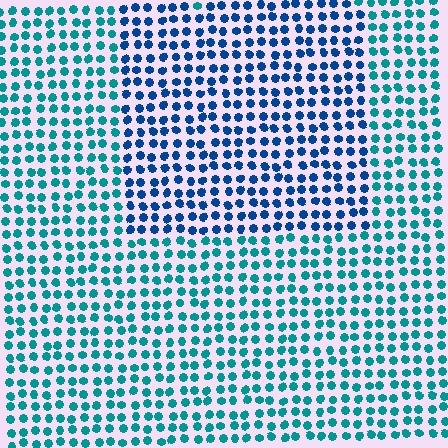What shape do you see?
I see a rectangle.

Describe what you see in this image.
The image is filled with small teal elements in a uniform arrangement. A rectangle-shaped region is visible where the elements are tinted to a slightly different hue, forming a subtle color boundary.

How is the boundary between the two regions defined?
The boundary is defined purely by a slight shift in hue (about 36 degrees). Spacing, size, and orientation are identical on both sides.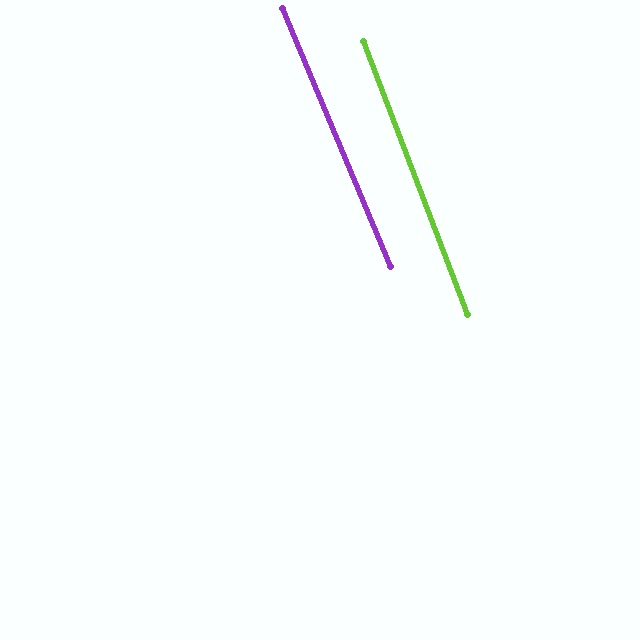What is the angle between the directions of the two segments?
Approximately 2 degrees.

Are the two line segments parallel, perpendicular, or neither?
Parallel — their directions differ by only 2.0°.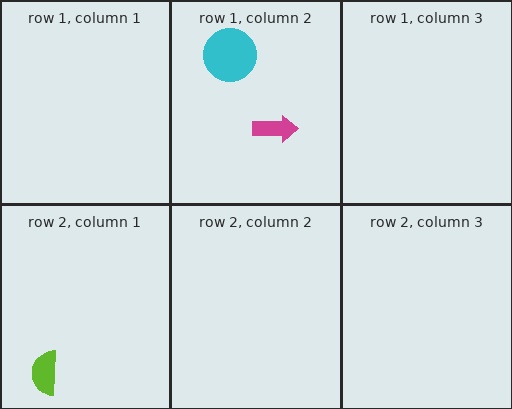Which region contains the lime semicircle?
The row 2, column 1 region.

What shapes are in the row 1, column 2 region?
The magenta arrow, the cyan circle.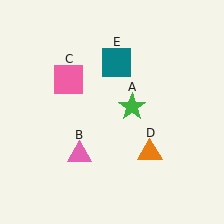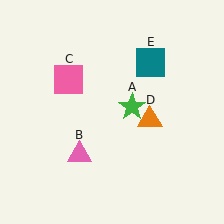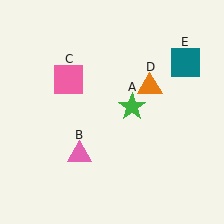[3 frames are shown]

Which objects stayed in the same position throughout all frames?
Green star (object A) and pink triangle (object B) and pink square (object C) remained stationary.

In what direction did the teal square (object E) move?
The teal square (object E) moved right.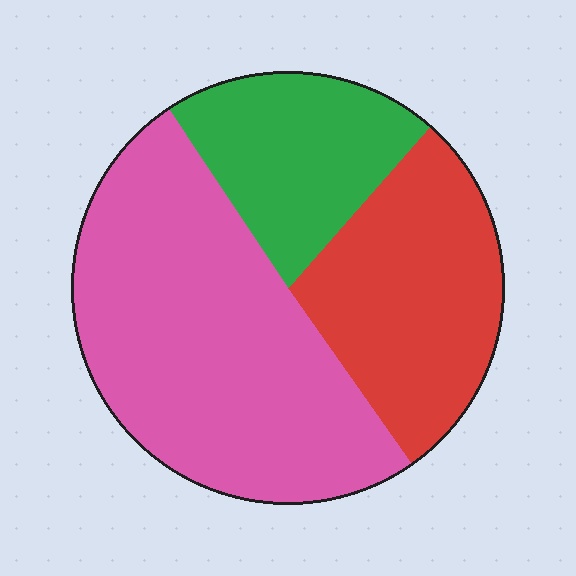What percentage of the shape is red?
Red covers 29% of the shape.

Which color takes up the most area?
Pink, at roughly 50%.